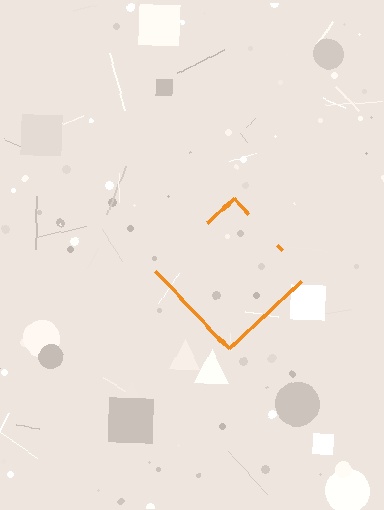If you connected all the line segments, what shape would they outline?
They would outline a diamond.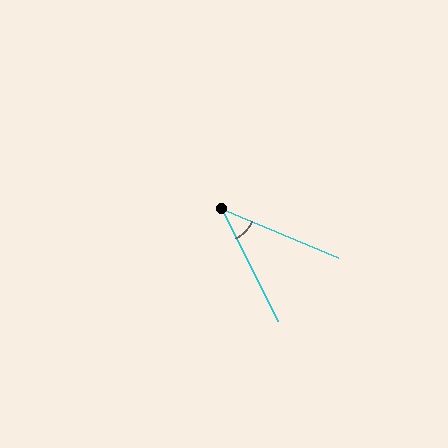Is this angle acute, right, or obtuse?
It is acute.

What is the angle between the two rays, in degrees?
Approximately 41 degrees.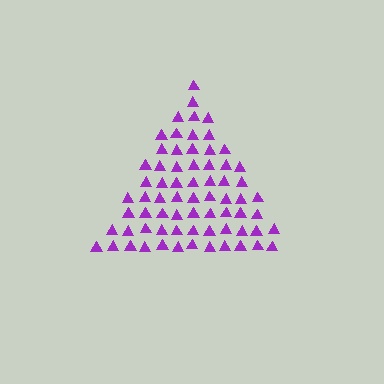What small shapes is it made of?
It is made of small triangles.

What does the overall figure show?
The overall figure shows a triangle.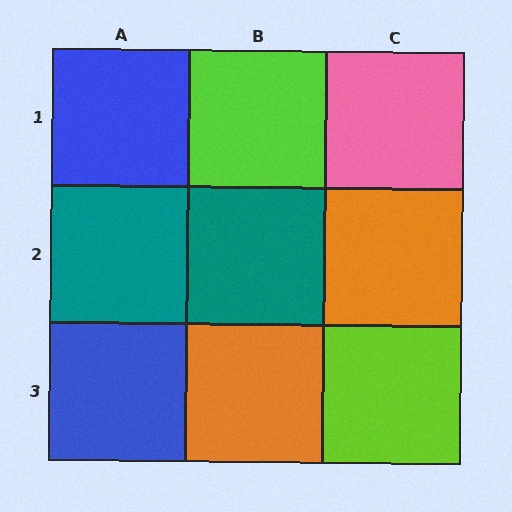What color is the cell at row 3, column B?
Orange.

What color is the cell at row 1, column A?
Blue.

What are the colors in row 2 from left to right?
Teal, teal, orange.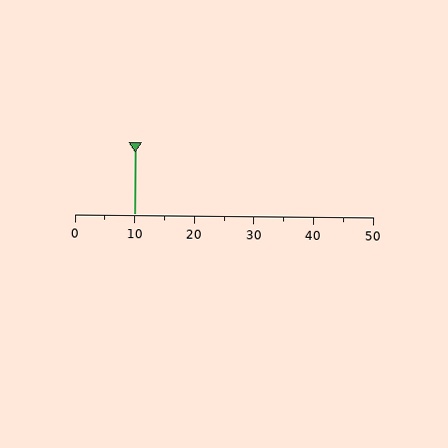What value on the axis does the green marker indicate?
The marker indicates approximately 10.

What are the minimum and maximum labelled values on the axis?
The axis runs from 0 to 50.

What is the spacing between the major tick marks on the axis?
The major ticks are spaced 10 apart.